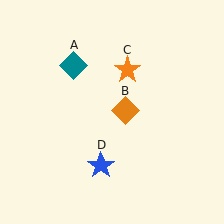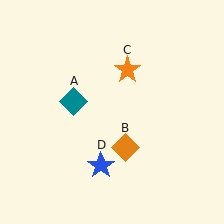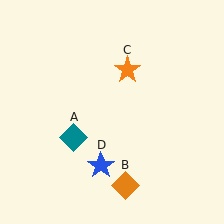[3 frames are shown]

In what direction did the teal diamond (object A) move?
The teal diamond (object A) moved down.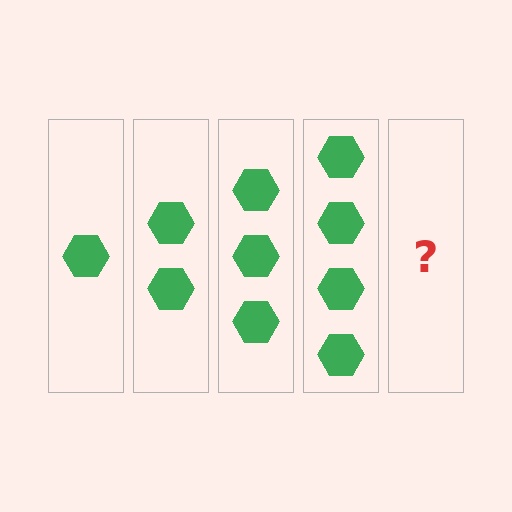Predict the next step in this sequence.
The next step is 5 hexagons.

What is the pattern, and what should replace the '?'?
The pattern is that each step adds one more hexagon. The '?' should be 5 hexagons.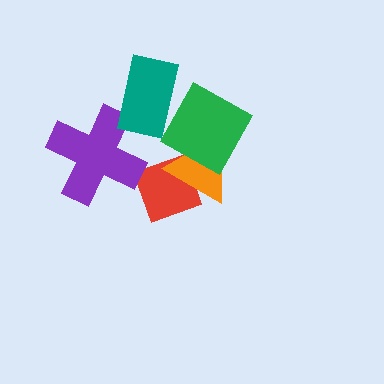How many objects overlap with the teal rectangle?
2 objects overlap with the teal rectangle.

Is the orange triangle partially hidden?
Yes, it is partially covered by another shape.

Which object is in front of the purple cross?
The teal rectangle is in front of the purple cross.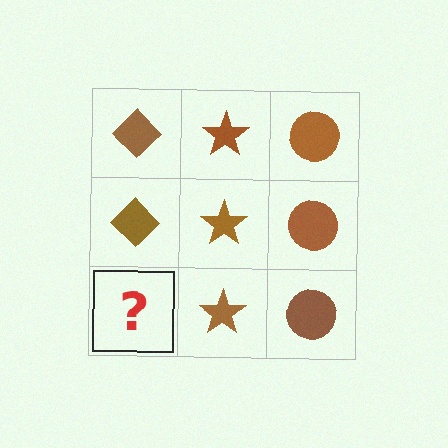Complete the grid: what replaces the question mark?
The question mark should be replaced with a brown diamond.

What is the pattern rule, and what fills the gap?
The rule is that each column has a consistent shape. The gap should be filled with a brown diamond.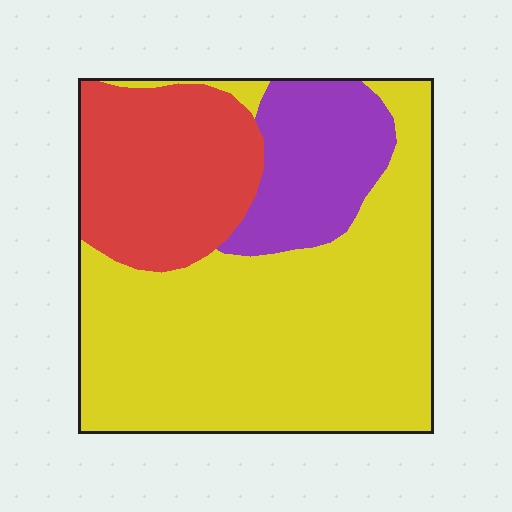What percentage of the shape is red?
Red covers 24% of the shape.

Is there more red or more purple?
Red.